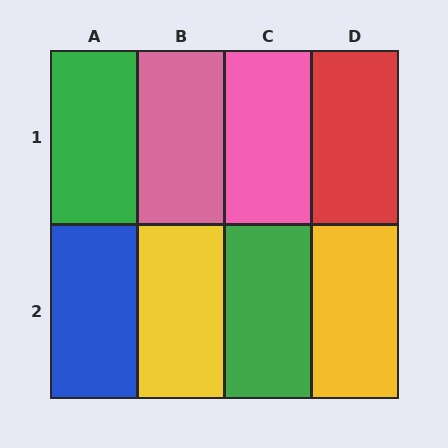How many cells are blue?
1 cell is blue.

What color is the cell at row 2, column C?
Green.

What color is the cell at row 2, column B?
Yellow.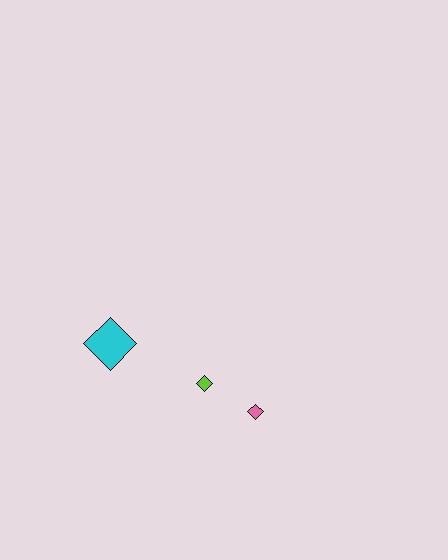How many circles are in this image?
There are no circles.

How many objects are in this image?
There are 3 objects.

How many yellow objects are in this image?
There are no yellow objects.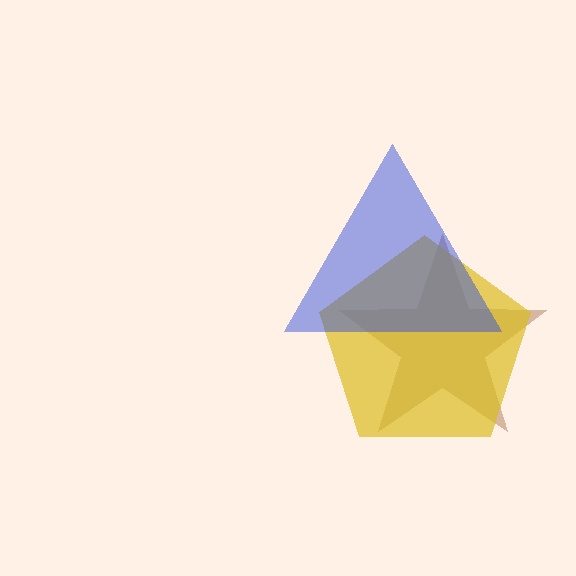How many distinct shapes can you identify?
There are 3 distinct shapes: a brown star, a yellow pentagon, a blue triangle.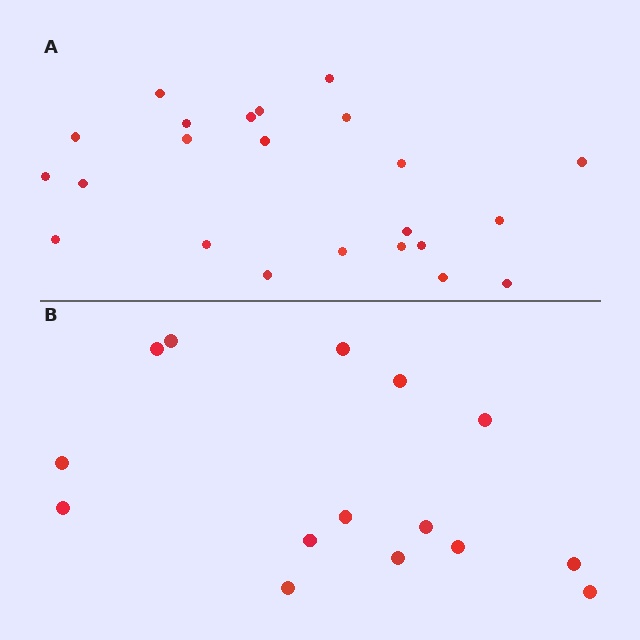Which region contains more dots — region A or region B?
Region A (the top region) has more dots.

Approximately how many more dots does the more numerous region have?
Region A has roughly 8 or so more dots than region B.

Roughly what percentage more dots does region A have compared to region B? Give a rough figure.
About 55% more.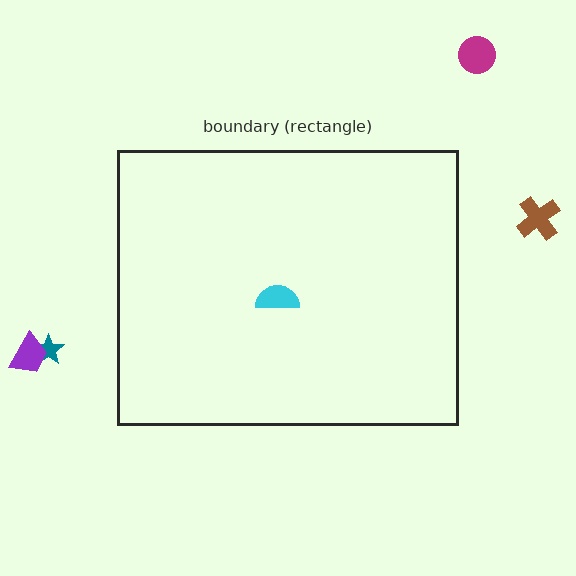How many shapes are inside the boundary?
1 inside, 4 outside.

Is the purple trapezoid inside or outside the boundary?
Outside.